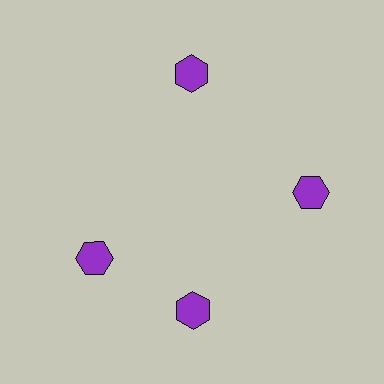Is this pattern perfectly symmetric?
No. The 4 purple hexagons are arranged in a ring, but one element near the 9 o'clock position is rotated out of alignment along the ring, breaking the 4-fold rotational symmetry.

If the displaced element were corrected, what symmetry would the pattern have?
It would have 4-fold rotational symmetry — the pattern would map onto itself every 90 degrees.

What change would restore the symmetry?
The symmetry would be restored by rotating it back into even spacing with its neighbors so that all 4 hexagons sit at equal angles and equal distance from the center.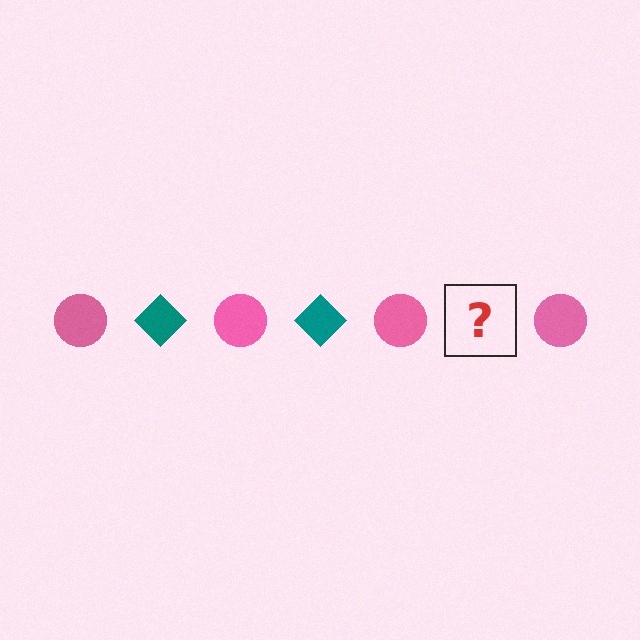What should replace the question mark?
The question mark should be replaced with a teal diamond.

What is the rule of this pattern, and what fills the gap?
The rule is that the pattern alternates between pink circle and teal diamond. The gap should be filled with a teal diamond.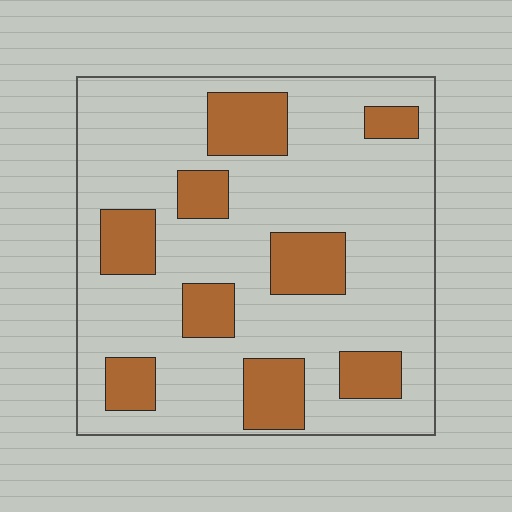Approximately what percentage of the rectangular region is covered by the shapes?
Approximately 25%.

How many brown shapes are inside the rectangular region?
9.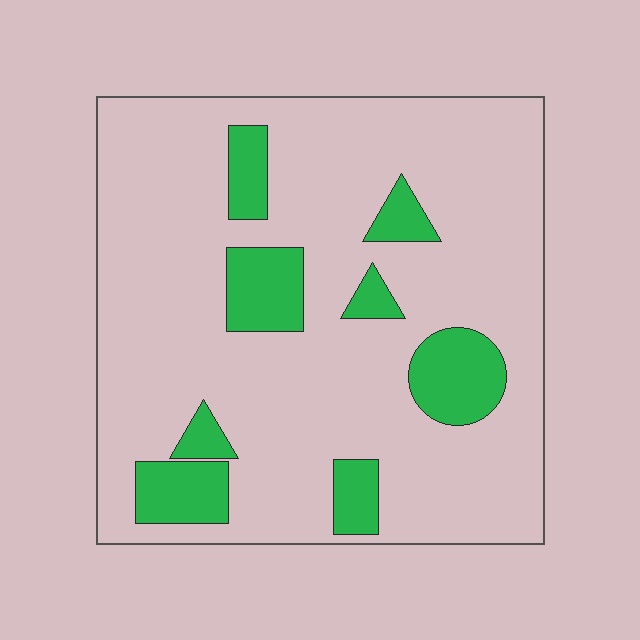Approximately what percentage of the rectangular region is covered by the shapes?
Approximately 15%.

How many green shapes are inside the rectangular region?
8.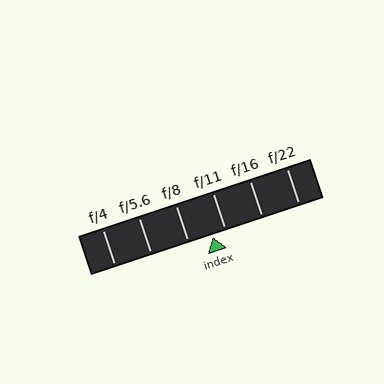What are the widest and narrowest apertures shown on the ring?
The widest aperture shown is f/4 and the narrowest is f/22.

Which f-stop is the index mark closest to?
The index mark is closest to f/11.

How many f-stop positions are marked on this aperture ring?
There are 6 f-stop positions marked.